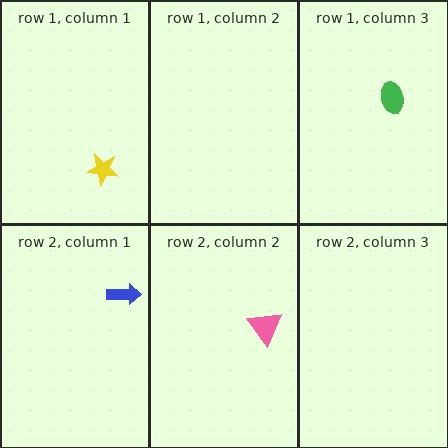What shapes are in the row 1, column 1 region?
The yellow star.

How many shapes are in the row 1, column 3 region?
1.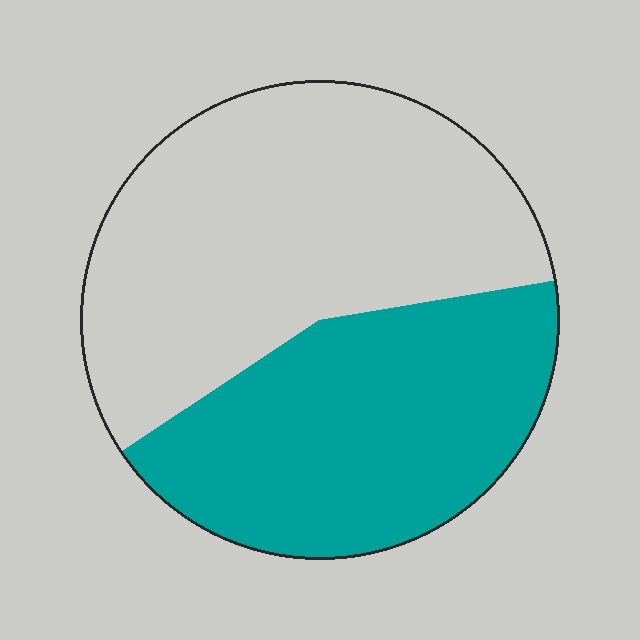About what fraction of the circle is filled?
About two fifths (2/5).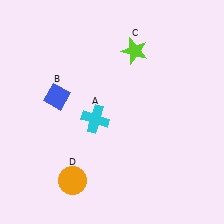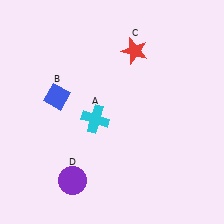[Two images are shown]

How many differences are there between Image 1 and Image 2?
There are 2 differences between the two images.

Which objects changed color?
C changed from lime to red. D changed from orange to purple.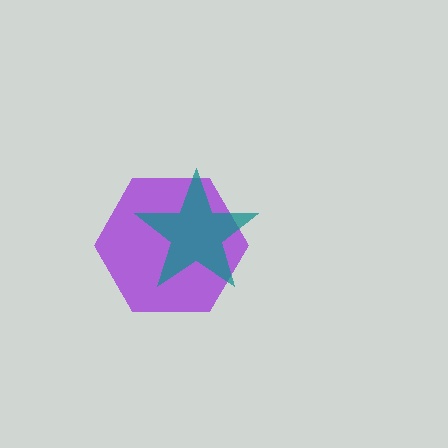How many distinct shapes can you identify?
There are 2 distinct shapes: a purple hexagon, a teal star.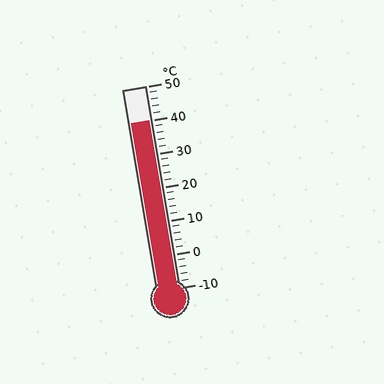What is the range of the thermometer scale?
The thermometer scale ranges from -10°C to 50°C.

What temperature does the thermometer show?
The thermometer shows approximately 40°C.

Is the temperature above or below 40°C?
The temperature is at 40°C.